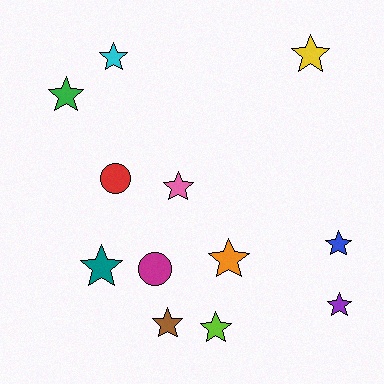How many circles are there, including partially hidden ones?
There are 2 circles.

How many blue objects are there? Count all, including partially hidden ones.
There is 1 blue object.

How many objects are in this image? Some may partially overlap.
There are 12 objects.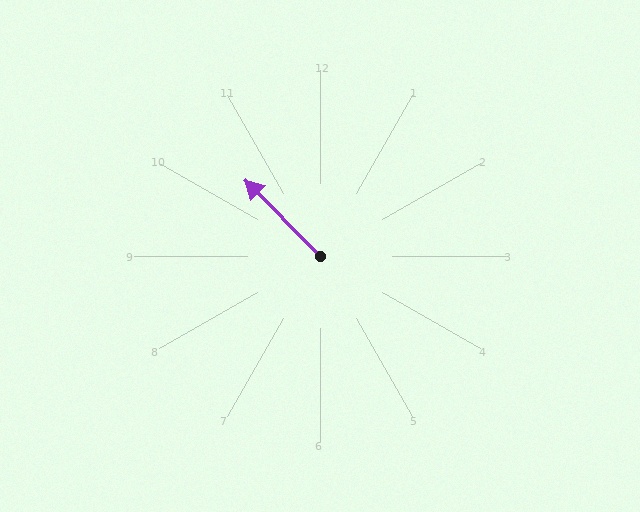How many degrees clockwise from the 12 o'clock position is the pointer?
Approximately 315 degrees.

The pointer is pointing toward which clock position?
Roughly 11 o'clock.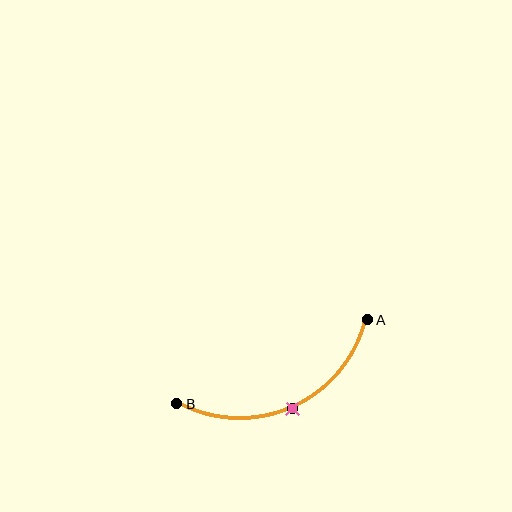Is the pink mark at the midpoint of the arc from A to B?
Yes. The pink mark lies on the arc at equal arc-length from both A and B — it is the arc midpoint.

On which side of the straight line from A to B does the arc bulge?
The arc bulges below the straight line connecting A and B.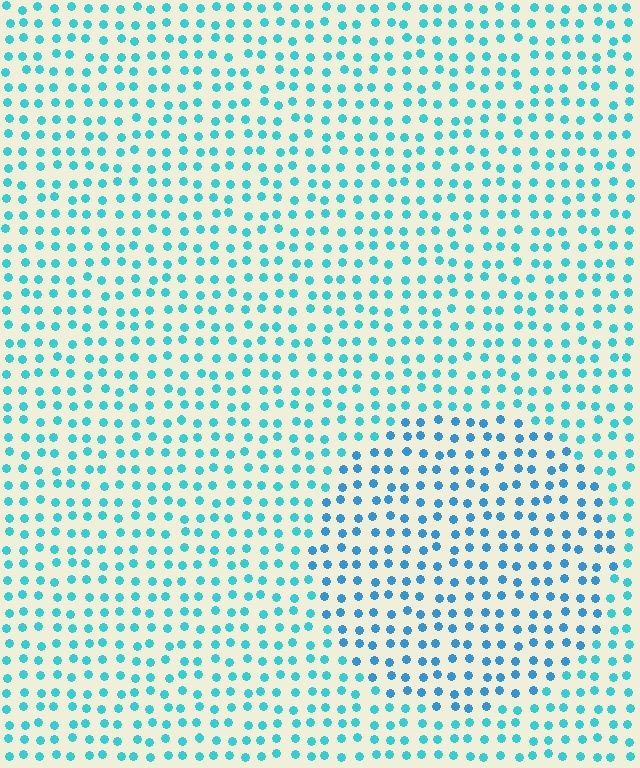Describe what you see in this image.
The image is filled with small cyan elements in a uniform arrangement. A circle-shaped region is visible where the elements are tinted to a slightly different hue, forming a subtle color boundary.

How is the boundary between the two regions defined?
The boundary is defined purely by a slight shift in hue (about 22 degrees). Spacing, size, and orientation are identical on both sides.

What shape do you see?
I see a circle.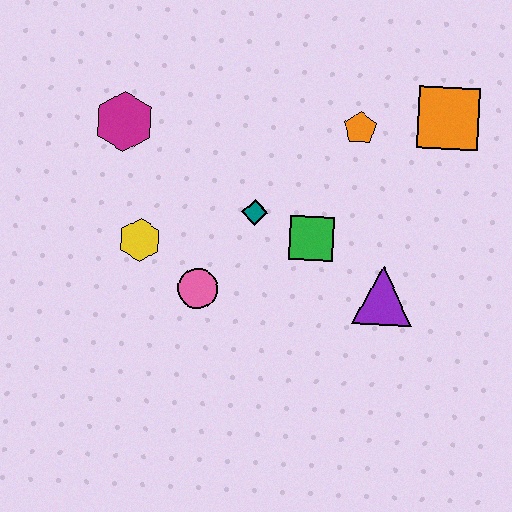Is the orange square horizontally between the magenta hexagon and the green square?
No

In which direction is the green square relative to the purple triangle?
The green square is to the left of the purple triangle.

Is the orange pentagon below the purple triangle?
No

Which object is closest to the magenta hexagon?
The yellow hexagon is closest to the magenta hexagon.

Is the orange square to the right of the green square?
Yes